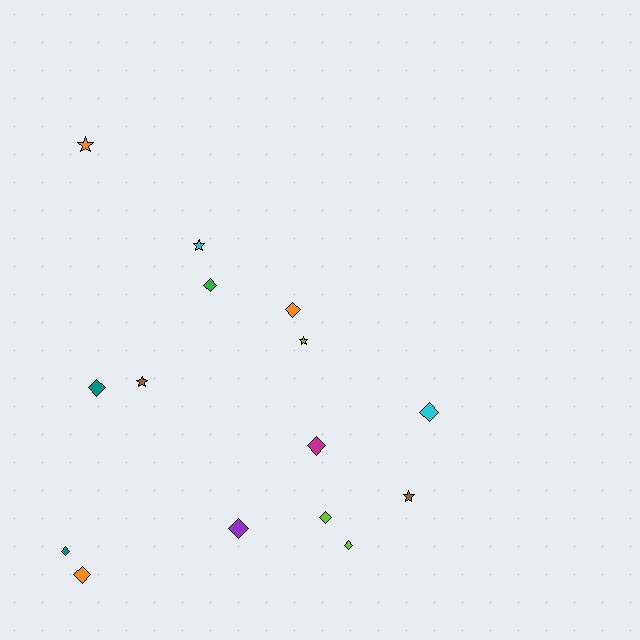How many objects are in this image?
There are 15 objects.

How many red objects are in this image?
There are no red objects.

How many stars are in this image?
There are 5 stars.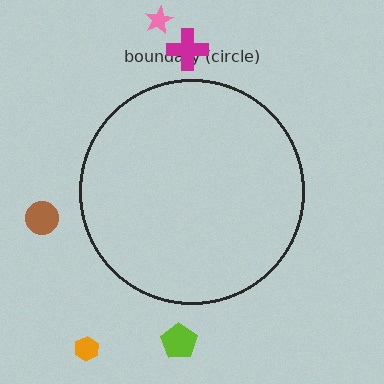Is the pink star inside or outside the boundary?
Outside.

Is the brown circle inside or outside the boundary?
Outside.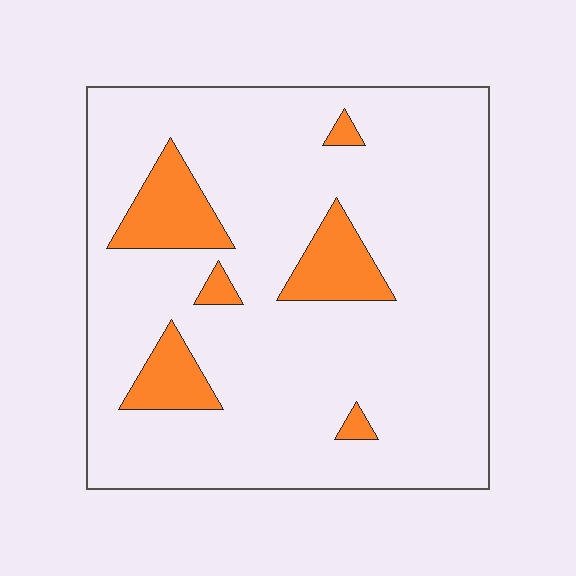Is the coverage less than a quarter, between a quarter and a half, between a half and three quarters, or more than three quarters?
Less than a quarter.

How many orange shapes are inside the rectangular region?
6.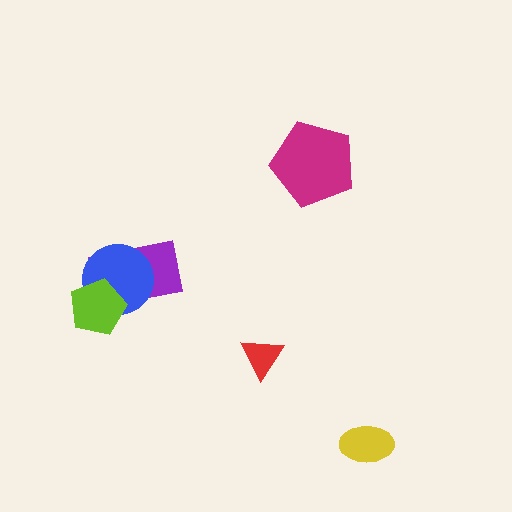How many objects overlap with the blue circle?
2 objects overlap with the blue circle.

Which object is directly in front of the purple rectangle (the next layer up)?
The blue circle is directly in front of the purple rectangle.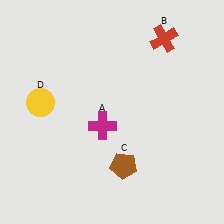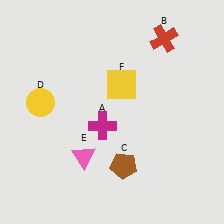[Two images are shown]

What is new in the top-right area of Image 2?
A yellow square (F) was added in the top-right area of Image 2.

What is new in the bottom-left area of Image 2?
A pink triangle (E) was added in the bottom-left area of Image 2.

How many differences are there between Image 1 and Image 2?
There are 2 differences between the two images.